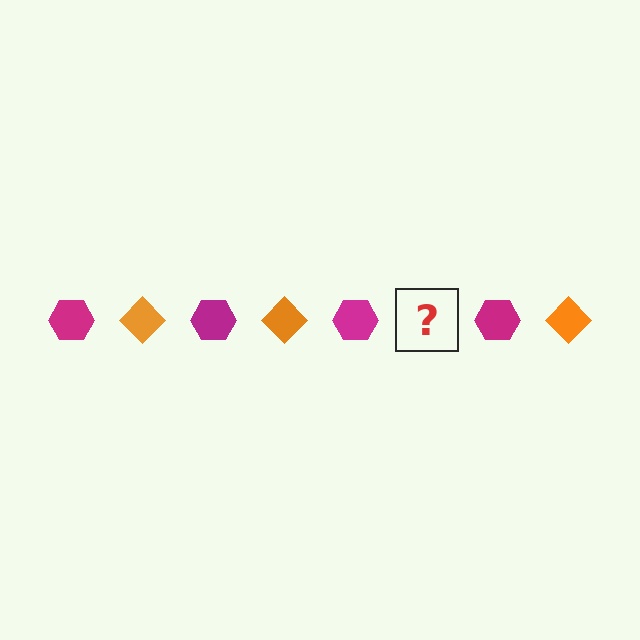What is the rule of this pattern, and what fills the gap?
The rule is that the pattern alternates between magenta hexagon and orange diamond. The gap should be filled with an orange diamond.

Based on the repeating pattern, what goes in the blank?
The blank should be an orange diamond.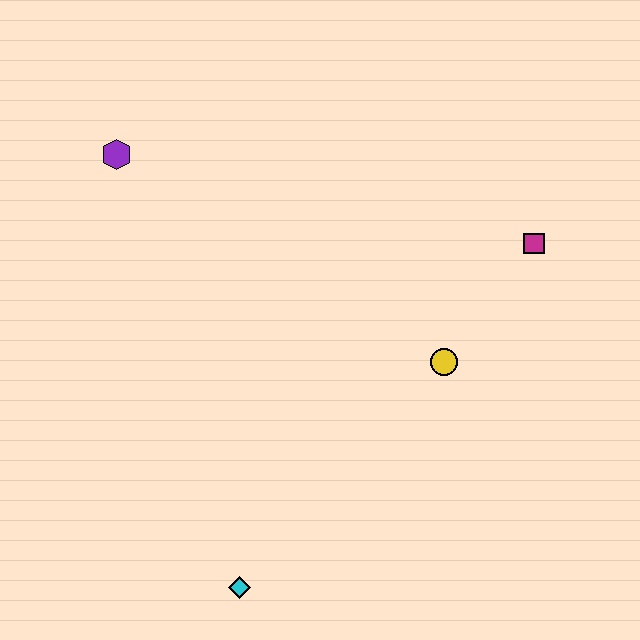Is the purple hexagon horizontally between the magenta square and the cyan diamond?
No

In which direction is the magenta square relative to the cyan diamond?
The magenta square is above the cyan diamond.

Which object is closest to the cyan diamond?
The yellow circle is closest to the cyan diamond.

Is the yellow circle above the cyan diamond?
Yes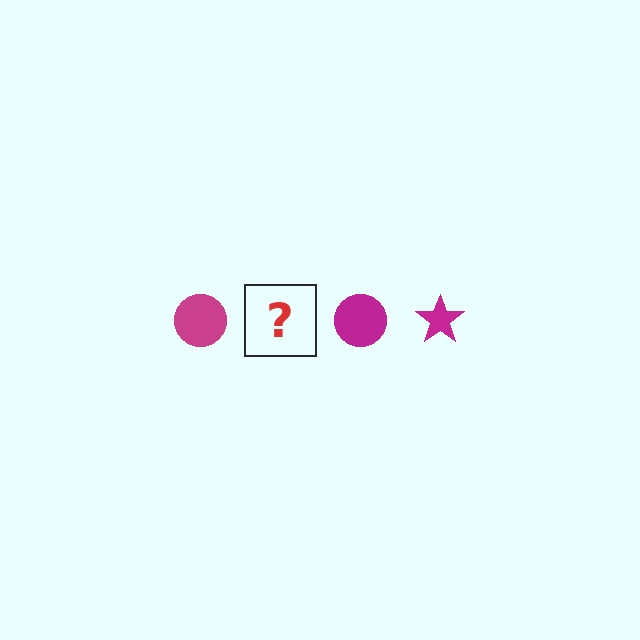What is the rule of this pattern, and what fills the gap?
The rule is that the pattern cycles through circle, star shapes in magenta. The gap should be filled with a magenta star.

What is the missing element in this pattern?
The missing element is a magenta star.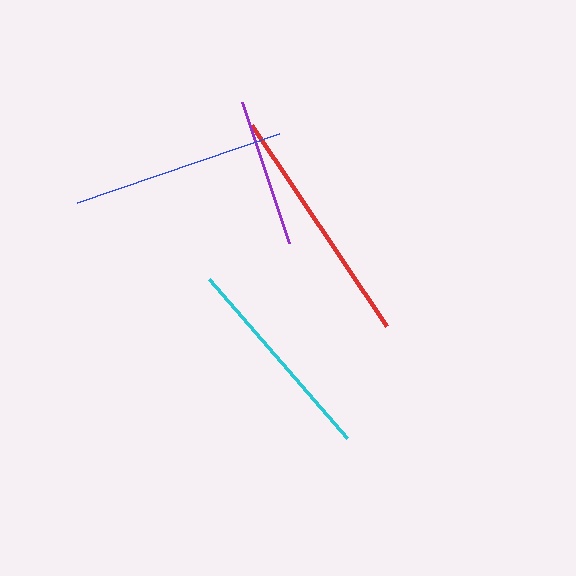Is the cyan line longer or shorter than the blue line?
The blue line is longer than the cyan line.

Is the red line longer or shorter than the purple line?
The red line is longer than the purple line.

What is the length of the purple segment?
The purple segment is approximately 149 pixels long.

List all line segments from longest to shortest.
From longest to shortest: red, blue, cyan, purple.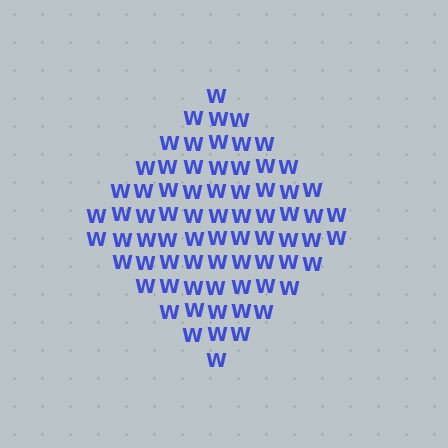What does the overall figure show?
The overall figure shows a diamond.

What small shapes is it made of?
It is made of small letter W's.